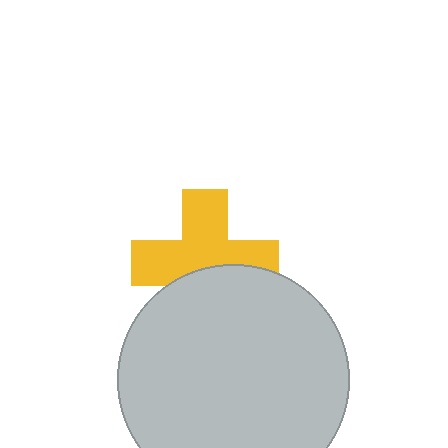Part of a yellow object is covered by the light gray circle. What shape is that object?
It is a cross.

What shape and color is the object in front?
The object in front is a light gray circle.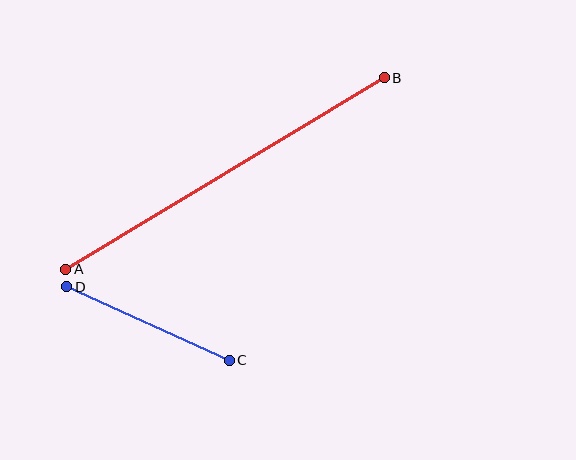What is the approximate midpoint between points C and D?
The midpoint is at approximately (148, 324) pixels.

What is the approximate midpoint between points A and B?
The midpoint is at approximately (225, 174) pixels.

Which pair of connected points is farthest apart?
Points A and B are farthest apart.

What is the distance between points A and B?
The distance is approximately 371 pixels.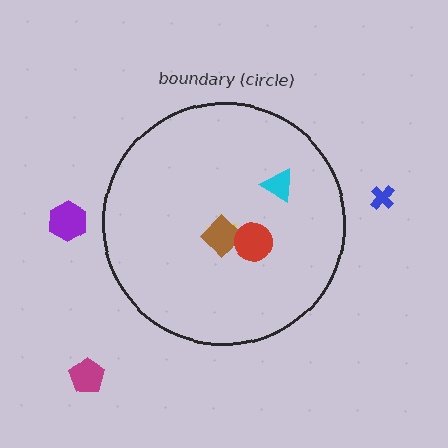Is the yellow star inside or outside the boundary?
Inside.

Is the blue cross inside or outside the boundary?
Outside.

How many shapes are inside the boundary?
4 inside, 3 outside.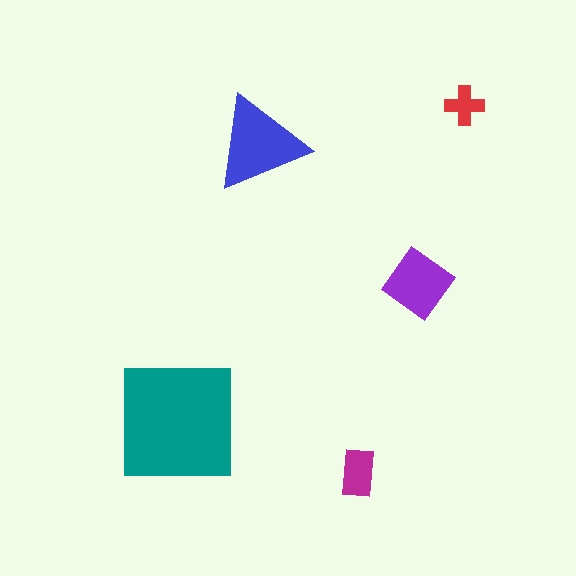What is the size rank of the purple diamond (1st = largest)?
3rd.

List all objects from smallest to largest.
The red cross, the magenta rectangle, the purple diamond, the blue triangle, the teal square.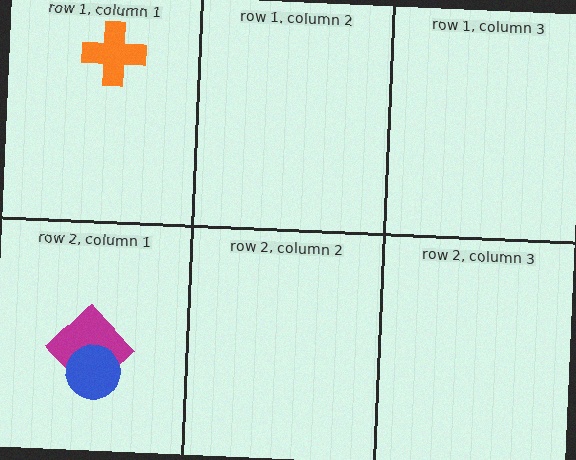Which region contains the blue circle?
The row 2, column 1 region.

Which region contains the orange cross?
The row 1, column 1 region.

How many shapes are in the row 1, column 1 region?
1.